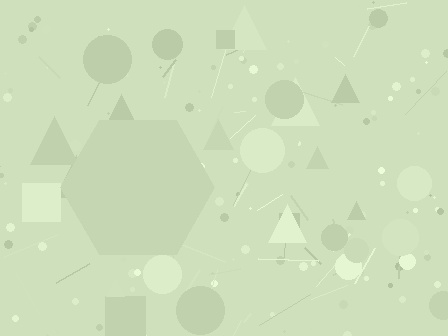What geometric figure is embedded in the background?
A hexagon is embedded in the background.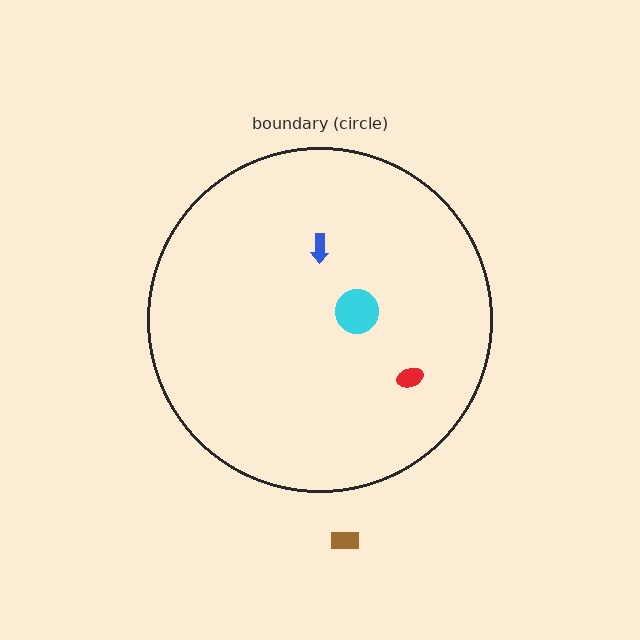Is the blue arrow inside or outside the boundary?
Inside.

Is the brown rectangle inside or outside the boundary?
Outside.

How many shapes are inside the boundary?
3 inside, 1 outside.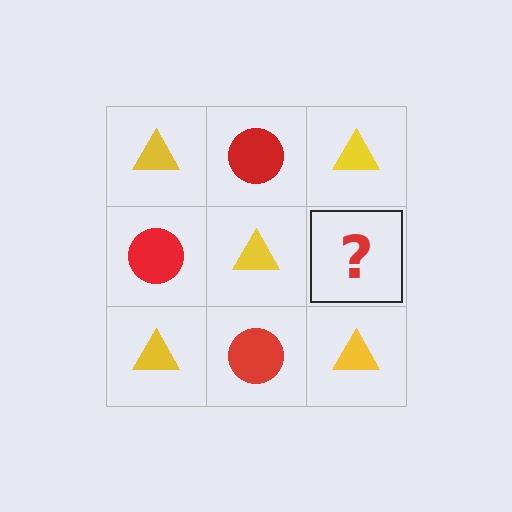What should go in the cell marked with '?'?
The missing cell should contain a red circle.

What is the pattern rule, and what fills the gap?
The rule is that it alternates yellow triangle and red circle in a checkerboard pattern. The gap should be filled with a red circle.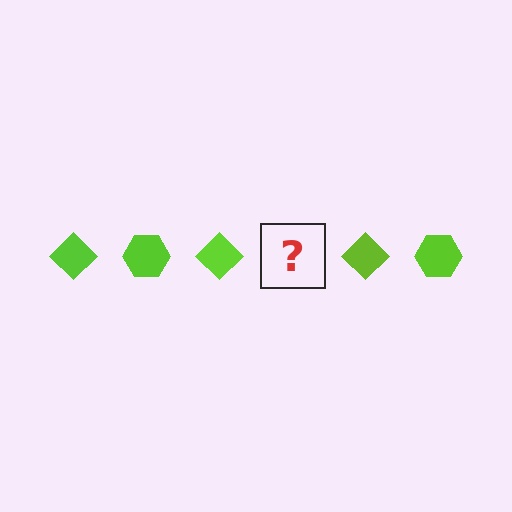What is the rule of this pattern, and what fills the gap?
The rule is that the pattern cycles through diamond, hexagon shapes in lime. The gap should be filled with a lime hexagon.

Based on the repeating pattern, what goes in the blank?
The blank should be a lime hexagon.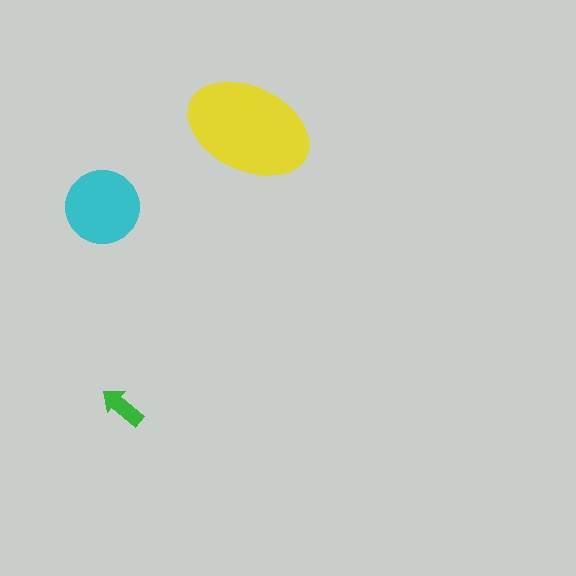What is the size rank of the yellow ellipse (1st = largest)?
1st.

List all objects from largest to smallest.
The yellow ellipse, the cyan circle, the green arrow.